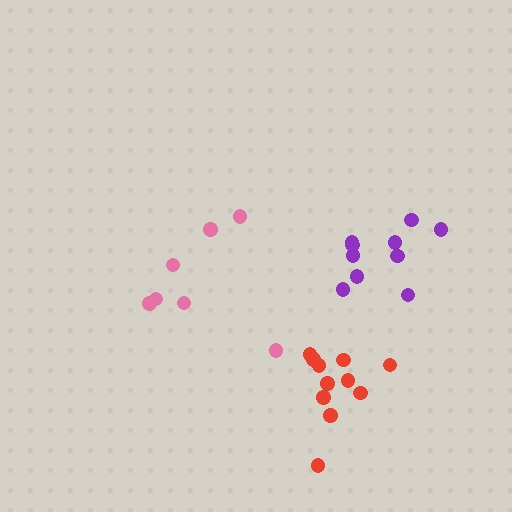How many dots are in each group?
Group 1: 10 dots, Group 2: 11 dots, Group 3: 7 dots (28 total).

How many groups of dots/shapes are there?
There are 3 groups.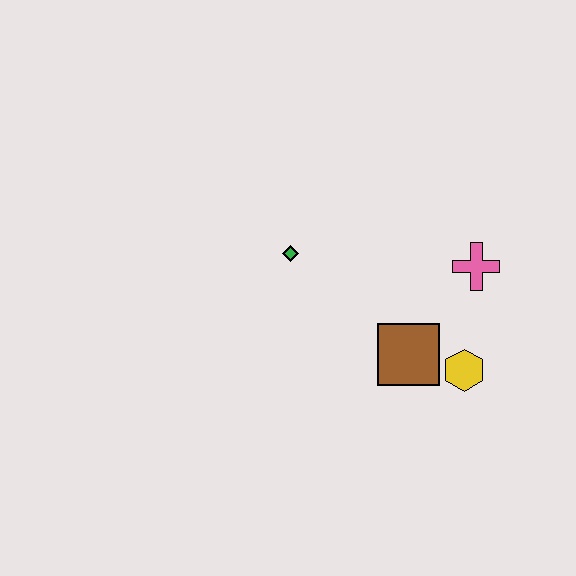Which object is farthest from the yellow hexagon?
The green diamond is farthest from the yellow hexagon.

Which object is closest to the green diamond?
The brown square is closest to the green diamond.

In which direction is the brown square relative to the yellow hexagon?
The brown square is to the left of the yellow hexagon.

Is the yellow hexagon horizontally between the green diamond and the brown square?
No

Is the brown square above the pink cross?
No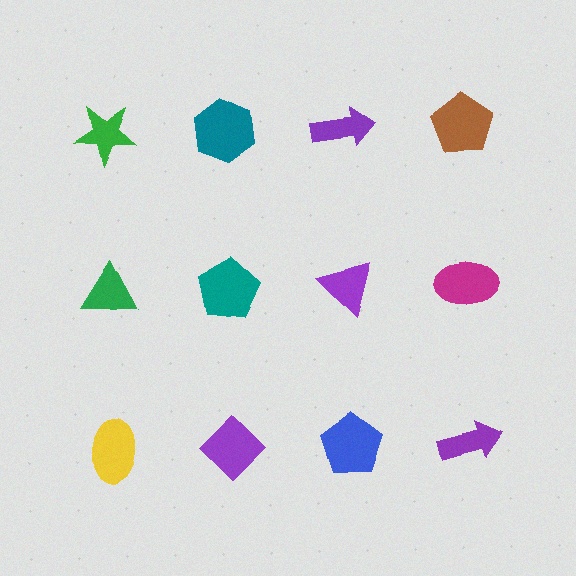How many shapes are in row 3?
4 shapes.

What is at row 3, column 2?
A purple diamond.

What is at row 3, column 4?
A purple arrow.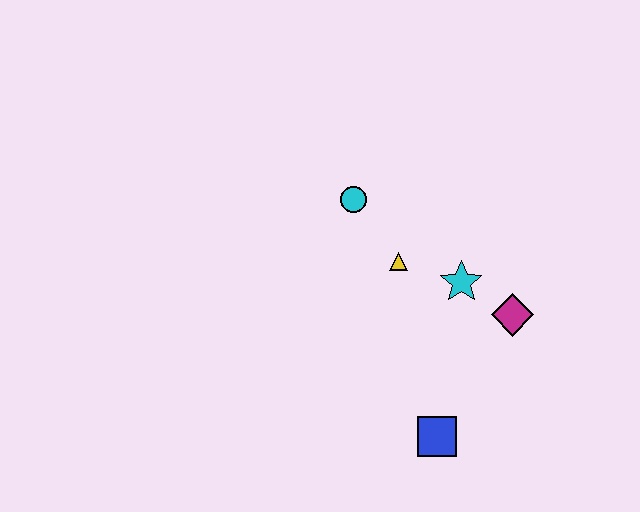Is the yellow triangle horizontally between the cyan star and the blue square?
No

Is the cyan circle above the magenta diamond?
Yes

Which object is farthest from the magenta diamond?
The cyan circle is farthest from the magenta diamond.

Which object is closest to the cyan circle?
The yellow triangle is closest to the cyan circle.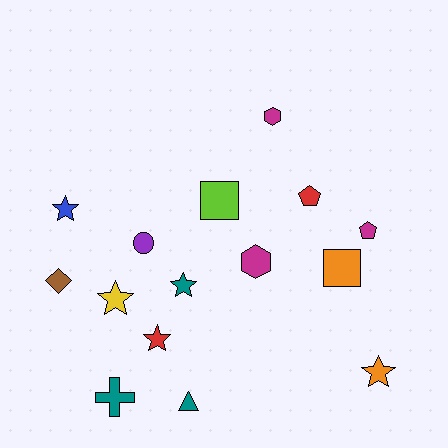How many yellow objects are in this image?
There is 1 yellow object.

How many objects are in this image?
There are 15 objects.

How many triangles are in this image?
There is 1 triangle.